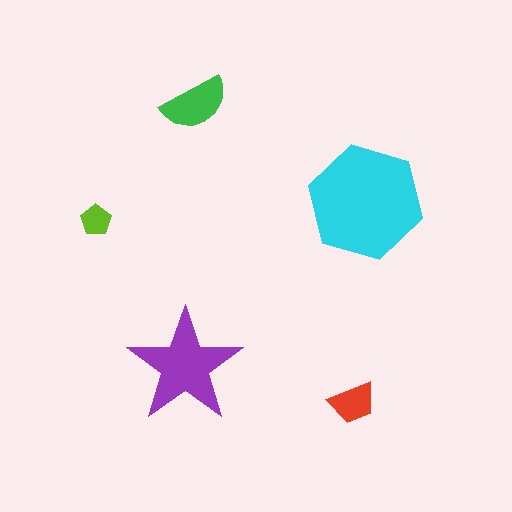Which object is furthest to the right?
The cyan hexagon is rightmost.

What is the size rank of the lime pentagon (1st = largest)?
5th.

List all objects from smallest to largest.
The lime pentagon, the red trapezoid, the green semicircle, the purple star, the cyan hexagon.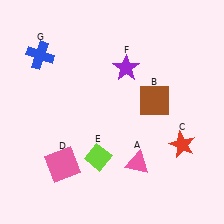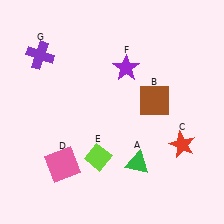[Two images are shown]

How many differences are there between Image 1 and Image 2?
There are 2 differences between the two images.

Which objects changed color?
A changed from pink to green. G changed from blue to purple.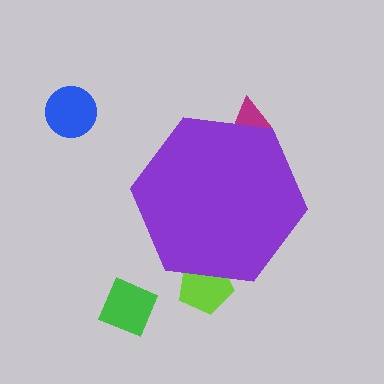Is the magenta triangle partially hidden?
Yes, the magenta triangle is partially hidden behind the purple hexagon.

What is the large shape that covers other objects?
A purple hexagon.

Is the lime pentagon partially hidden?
Yes, the lime pentagon is partially hidden behind the purple hexagon.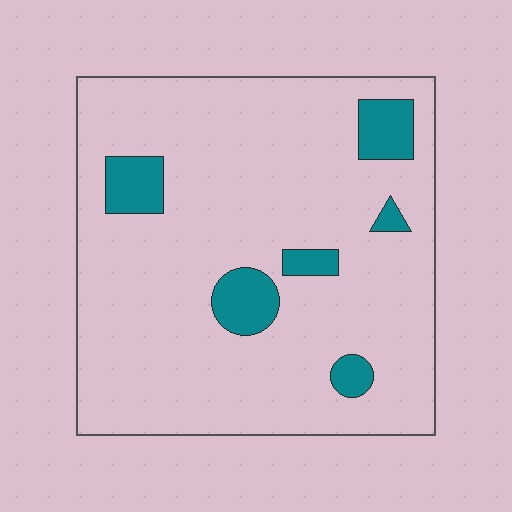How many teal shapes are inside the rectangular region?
6.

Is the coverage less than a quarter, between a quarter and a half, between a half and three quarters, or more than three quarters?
Less than a quarter.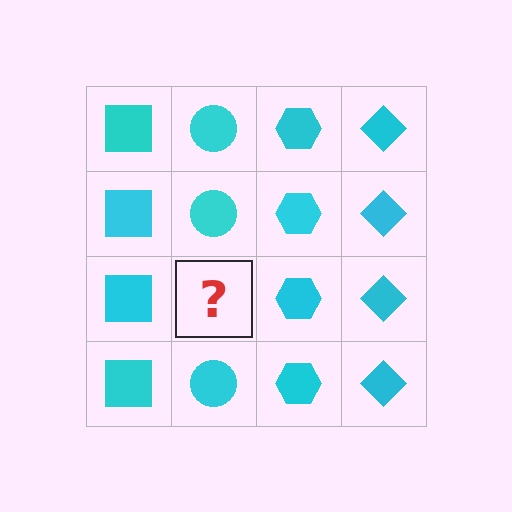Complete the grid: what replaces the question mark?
The question mark should be replaced with a cyan circle.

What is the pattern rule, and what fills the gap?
The rule is that each column has a consistent shape. The gap should be filled with a cyan circle.